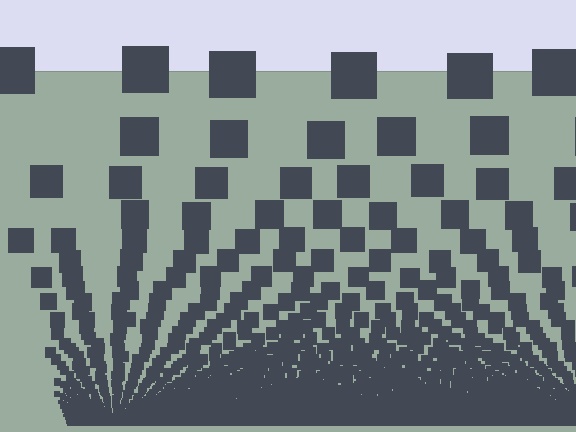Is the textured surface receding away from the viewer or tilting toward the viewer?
The surface appears to tilt toward the viewer. Texture elements get larger and sparser toward the top.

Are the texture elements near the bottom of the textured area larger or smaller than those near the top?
Smaller. The gradient is inverted — elements near the bottom are smaller and denser.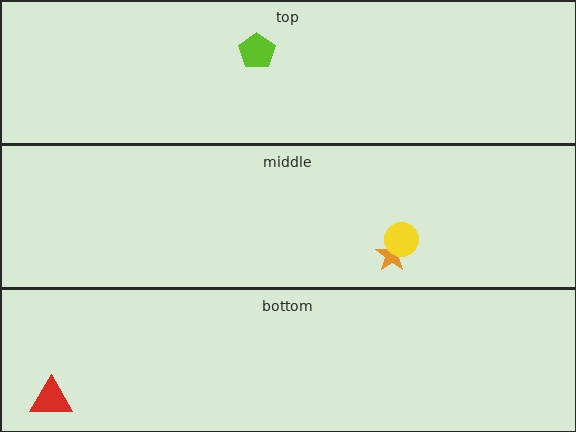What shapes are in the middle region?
The orange star, the yellow circle.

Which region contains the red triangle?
The bottom region.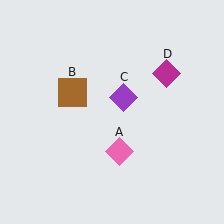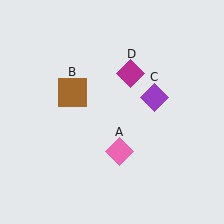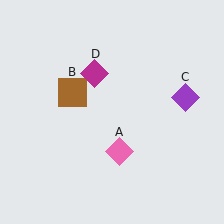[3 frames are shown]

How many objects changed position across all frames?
2 objects changed position: purple diamond (object C), magenta diamond (object D).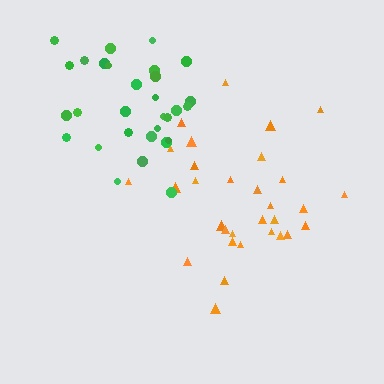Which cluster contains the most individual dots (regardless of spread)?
Orange (31).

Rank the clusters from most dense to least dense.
green, orange.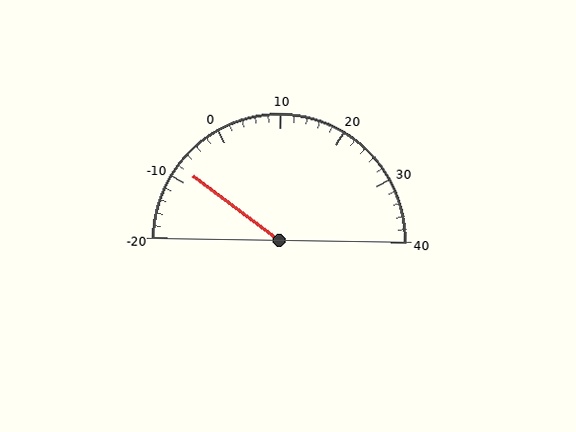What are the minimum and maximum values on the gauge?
The gauge ranges from -20 to 40.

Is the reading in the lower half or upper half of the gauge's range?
The reading is in the lower half of the range (-20 to 40).